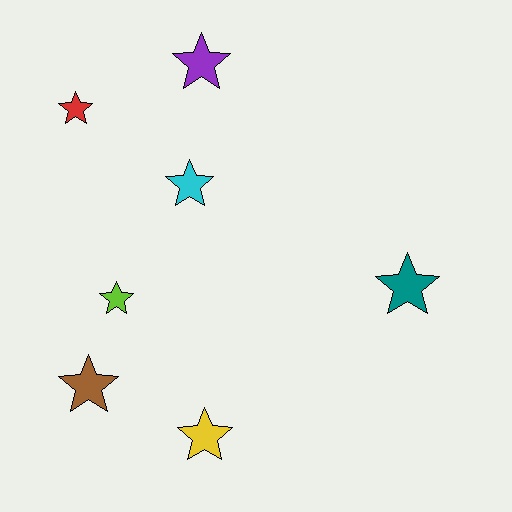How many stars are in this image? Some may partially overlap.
There are 7 stars.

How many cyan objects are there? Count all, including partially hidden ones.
There is 1 cyan object.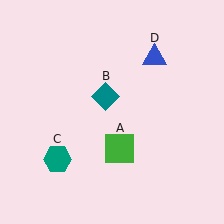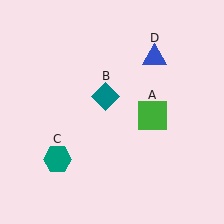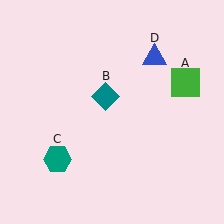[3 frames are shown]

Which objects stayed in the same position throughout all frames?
Teal diamond (object B) and teal hexagon (object C) and blue triangle (object D) remained stationary.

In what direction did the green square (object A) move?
The green square (object A) moved up and to the right.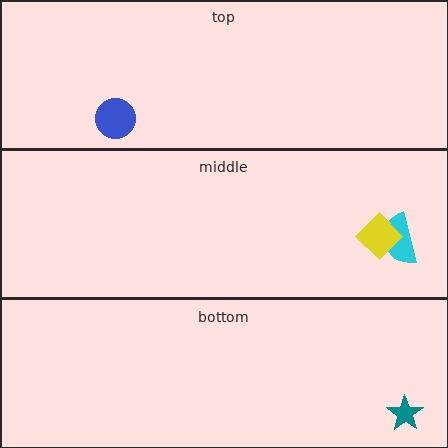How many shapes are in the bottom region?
1.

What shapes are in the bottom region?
The teal star.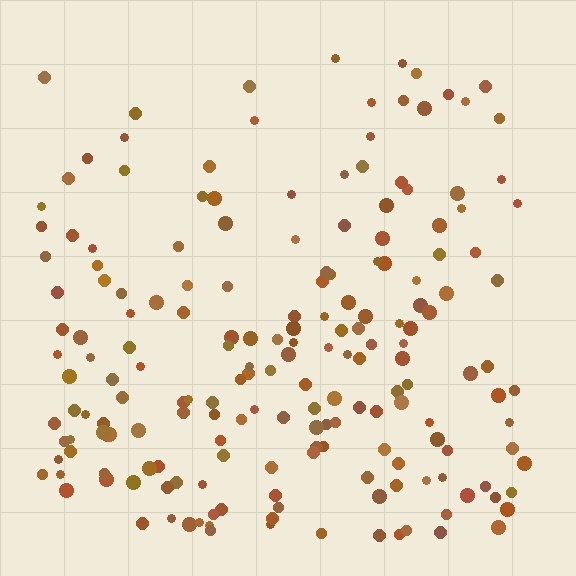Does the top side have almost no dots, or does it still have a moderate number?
Still a moderate number, just noticeably fewer than the bottom.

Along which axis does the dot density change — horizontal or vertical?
Vertical.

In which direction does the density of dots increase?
From top to bottom, with the bottom side densest.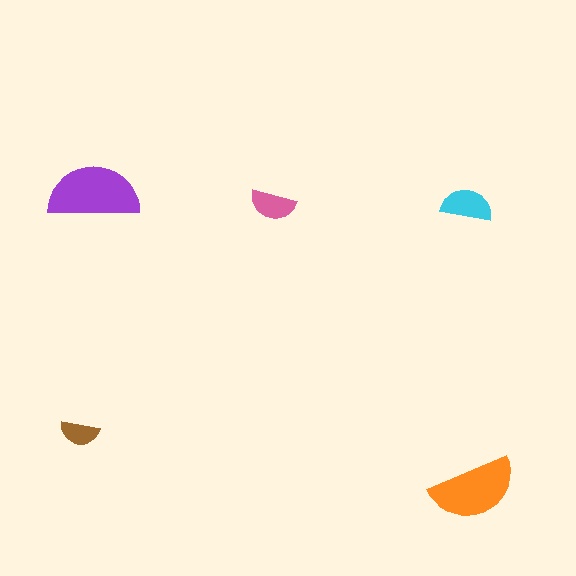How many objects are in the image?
There are 5 objects in the image.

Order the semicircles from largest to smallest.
the purple one, the orange one, the cyan one, the pink one, the brown one.